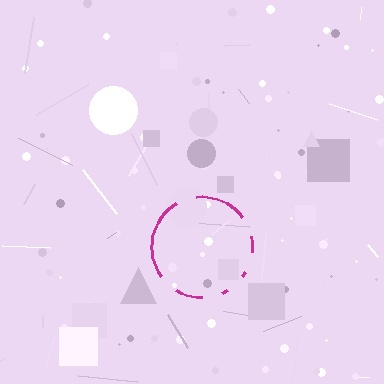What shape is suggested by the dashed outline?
The dashed outline suggests a circle.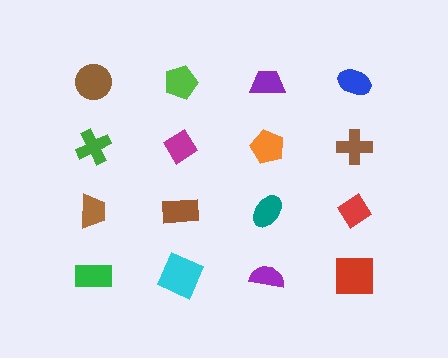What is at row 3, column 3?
A teal ellipse.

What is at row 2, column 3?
An orange pentagon.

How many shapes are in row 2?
4 shapes.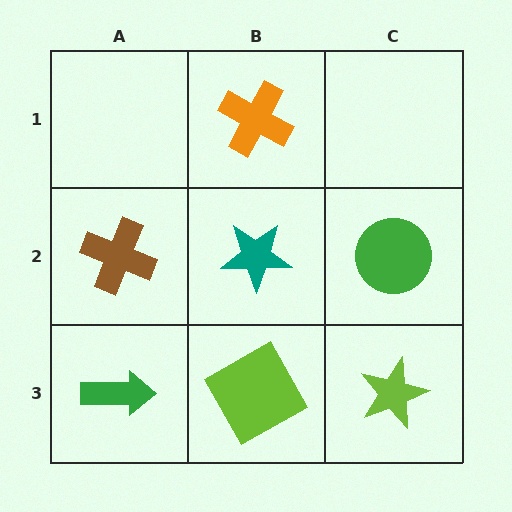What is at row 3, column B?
A lime square.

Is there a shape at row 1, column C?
No, that cell is empty.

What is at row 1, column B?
An orange cross.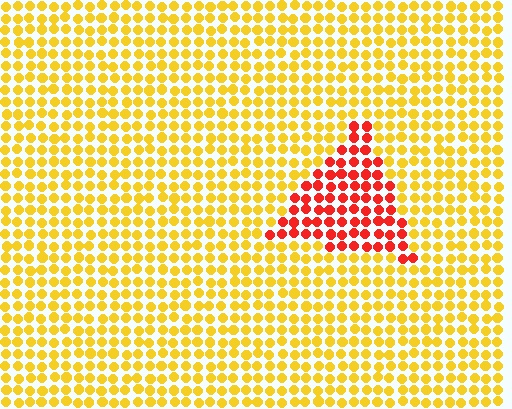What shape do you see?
I see a triangle.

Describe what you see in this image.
The image is filled with small yellow elements in a uniform arrangement. A triangle-shaped region is visible where the elements are tinted to a slightly different hue, forming a subtle color boundary.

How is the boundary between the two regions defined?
The boundary is defined purely by a slight shift in hue (about 49 degrees). Spacing, size, and orientation are identical on both sides.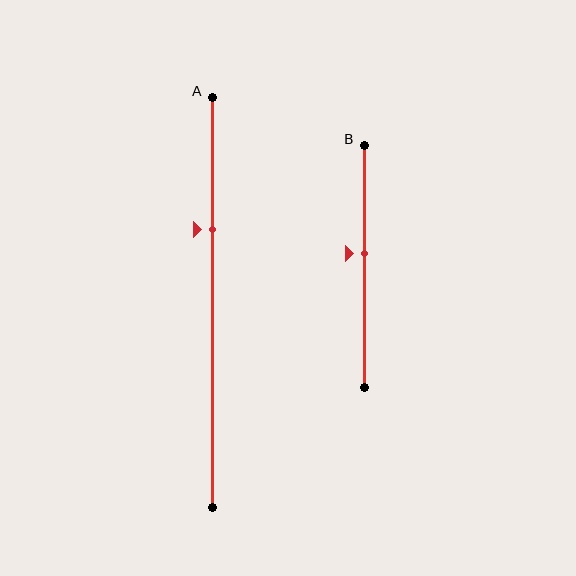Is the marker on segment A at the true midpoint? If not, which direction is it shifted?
No, the marker on segment A is shifted upward by about 18% of the segment length.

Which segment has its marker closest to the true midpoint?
Segment B has its marker closest to the true midpoint.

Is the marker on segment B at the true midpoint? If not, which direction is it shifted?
No, the marker on segment B is shifted upward by about 5% of the segment length.